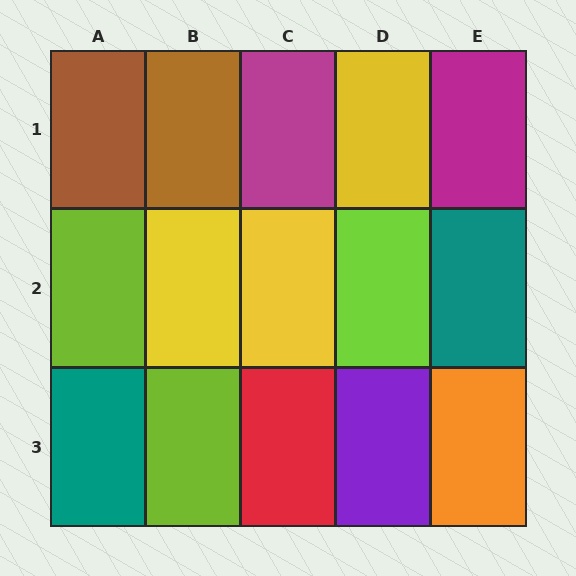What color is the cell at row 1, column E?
Magenta.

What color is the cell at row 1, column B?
Brown.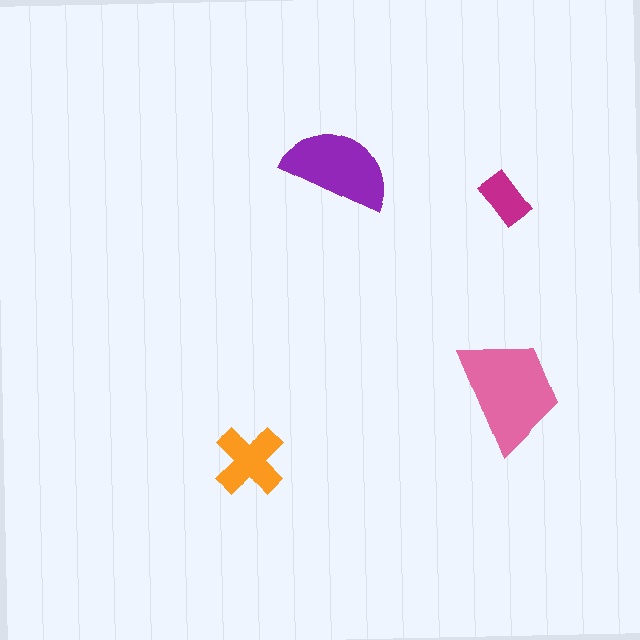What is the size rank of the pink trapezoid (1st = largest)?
1st.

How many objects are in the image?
There are 4 objects in the image.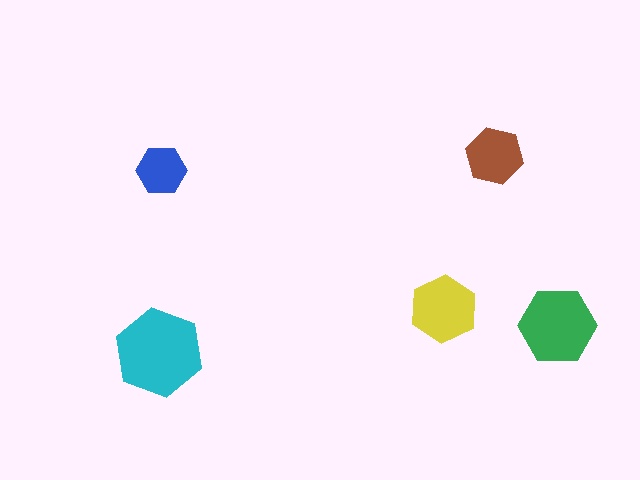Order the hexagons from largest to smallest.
the cyan one, the green one, the yellow one, the brown one, the blue one.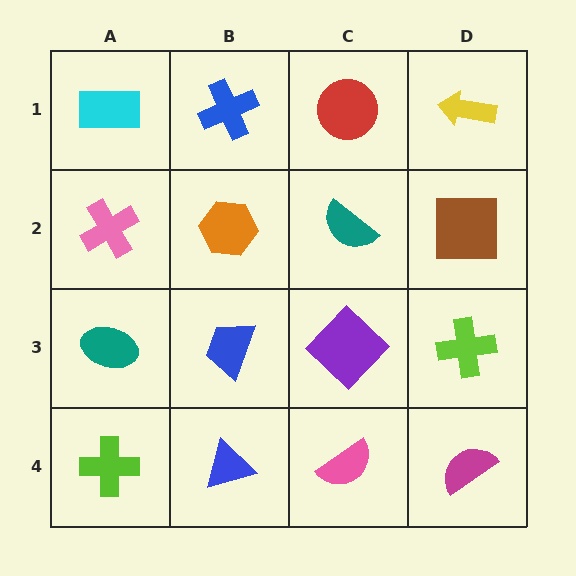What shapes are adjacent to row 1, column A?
A pink cross (row 2, column A), a blue cross (row 1, column B).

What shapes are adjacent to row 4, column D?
A lime cross (row 3, column D), a pink semicircle (row 4, column C).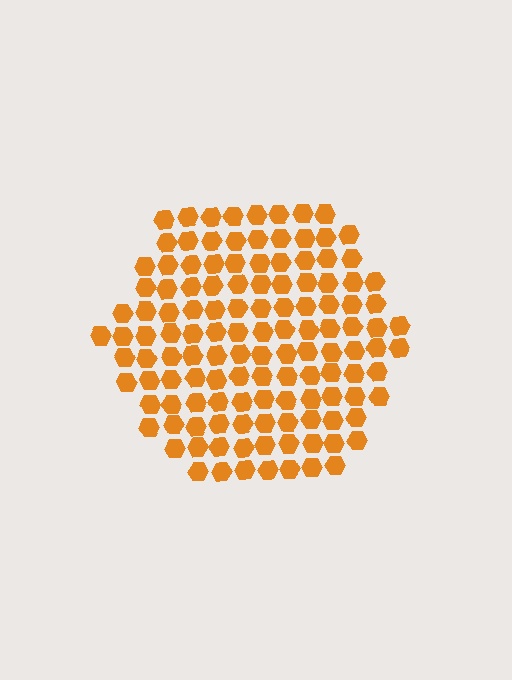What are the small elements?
The small elements are hexagons.